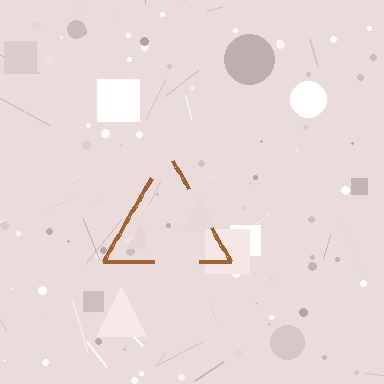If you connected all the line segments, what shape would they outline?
They would outline a triangle.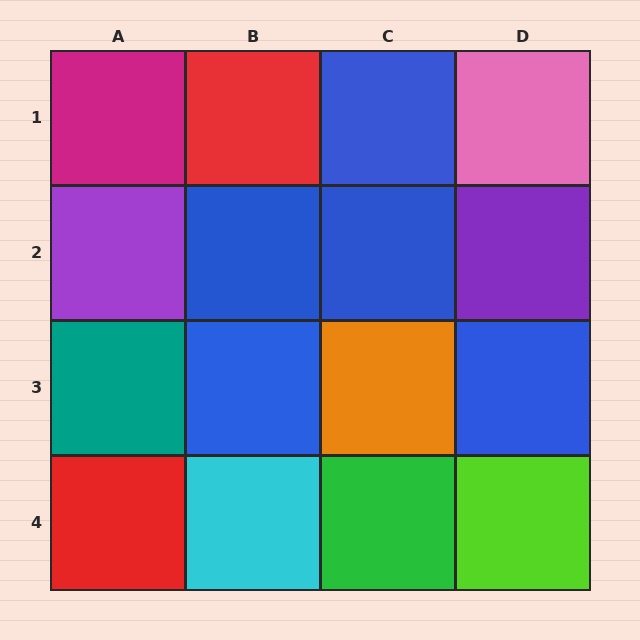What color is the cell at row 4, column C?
Green.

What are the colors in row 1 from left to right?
Magenta, red, blue, pink.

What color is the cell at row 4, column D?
Lime.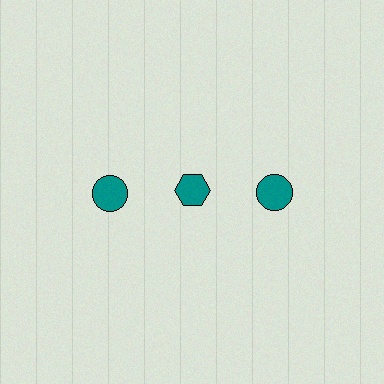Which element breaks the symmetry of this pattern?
The teal hexagon in the top row, second from left column breaks the symmetry. All other shapes are teal circles.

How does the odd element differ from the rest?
It has a different shape: hexagon instead of circle.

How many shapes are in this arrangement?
There are 3 shapes arranged in a grid pattern.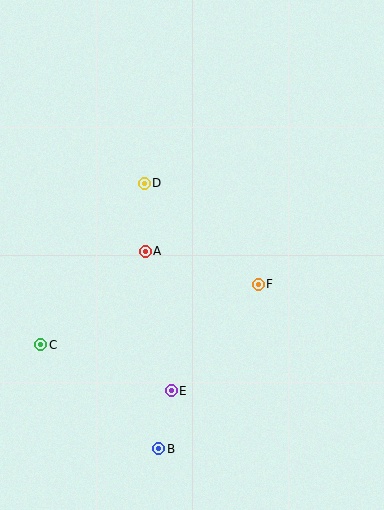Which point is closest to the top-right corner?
Point D is closest to the top-right corner.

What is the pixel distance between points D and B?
The distance between D and B is 266 pixels.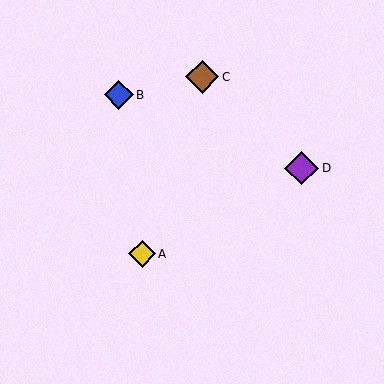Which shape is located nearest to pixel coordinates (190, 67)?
The brown diamond (labeled C) at (202, 77) is nearest to that location.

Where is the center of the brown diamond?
The center of the brown diamond is at (202, 77).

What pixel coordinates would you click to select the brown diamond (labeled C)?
Click at (202, 77) to select the brown diamond C.